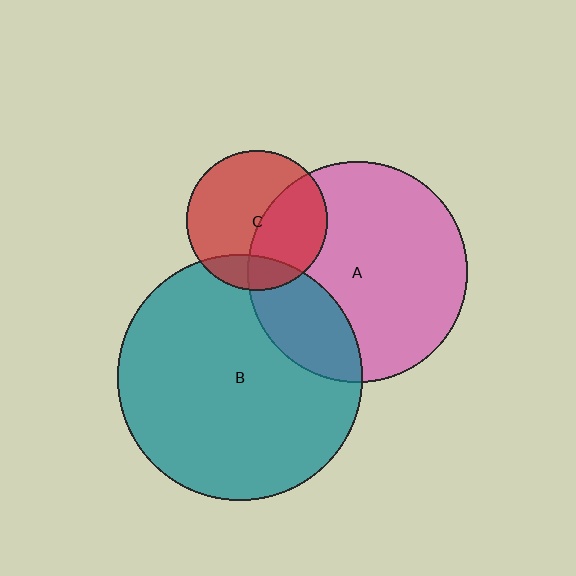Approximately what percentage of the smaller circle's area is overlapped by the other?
Approximately 40%.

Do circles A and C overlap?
Yes.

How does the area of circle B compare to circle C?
Approximately 3.0 times.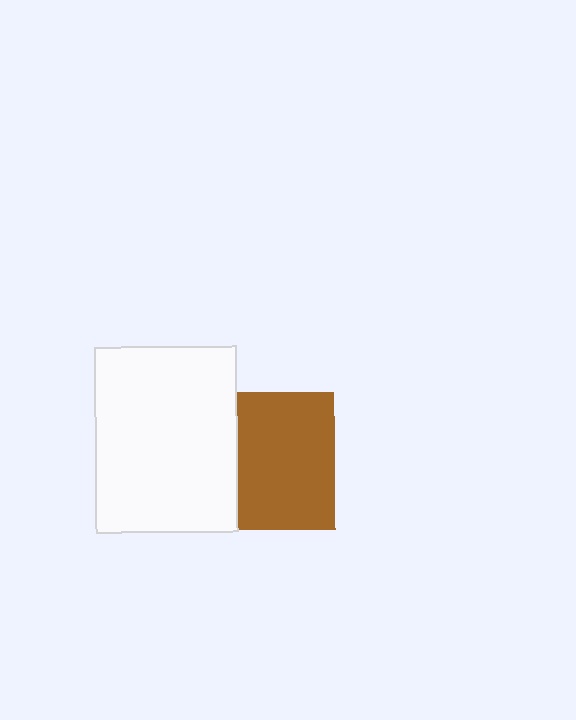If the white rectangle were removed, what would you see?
You would see the complete brown square.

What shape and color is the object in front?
The object in front is a white rectangle.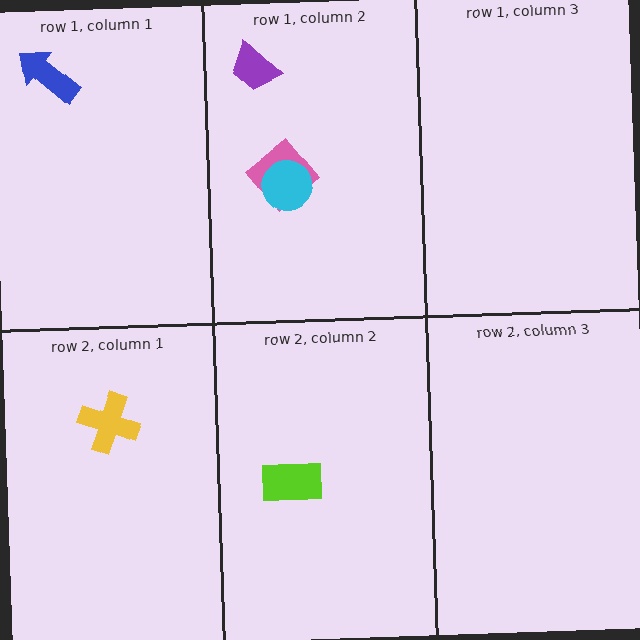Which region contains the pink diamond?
The row 1, column 2 region.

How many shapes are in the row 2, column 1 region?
1.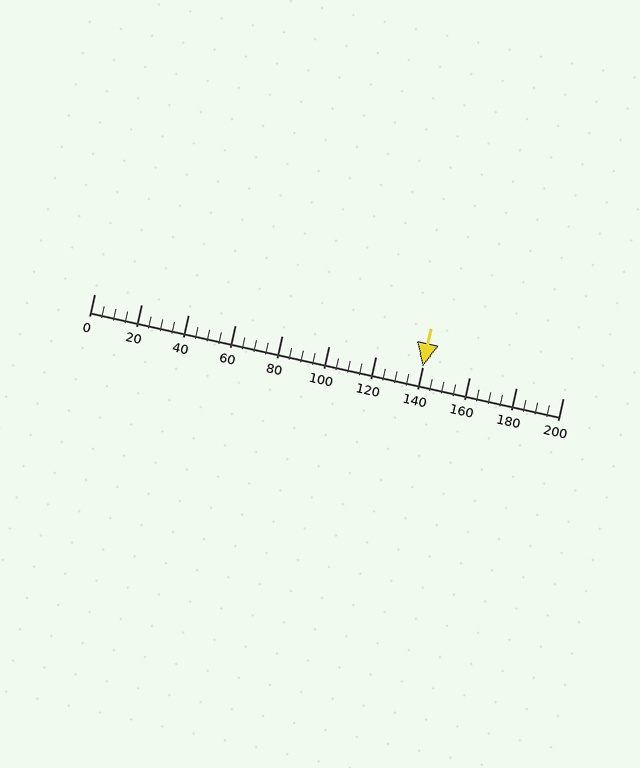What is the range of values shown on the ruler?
The ruler shows values from 0 to 200.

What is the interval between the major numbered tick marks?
The major tick marks are spaced 20 units apart.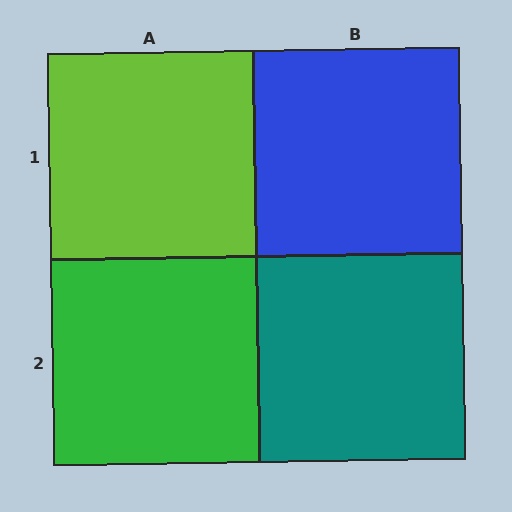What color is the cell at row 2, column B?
Teal.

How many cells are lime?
1 cell is lime.